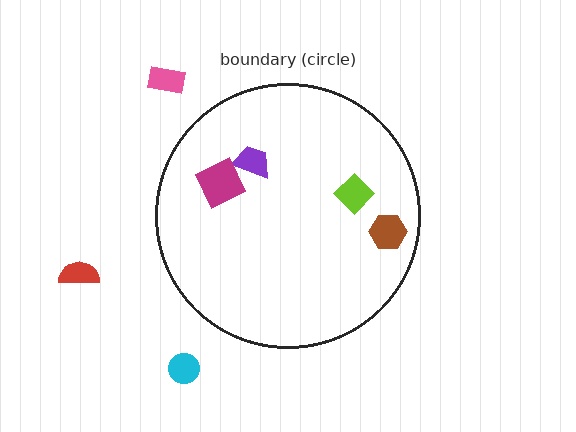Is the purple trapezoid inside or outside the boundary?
Inside.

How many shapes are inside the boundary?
4 inside, 3 outside.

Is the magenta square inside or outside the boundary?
Inside.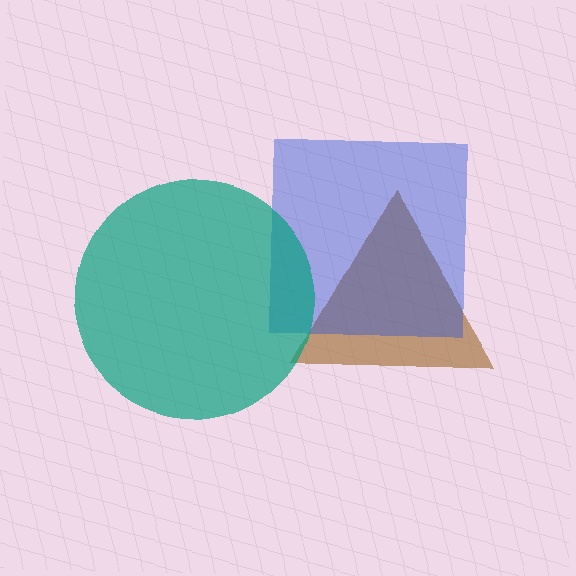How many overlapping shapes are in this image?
There are 3 overlapping shapes in the image.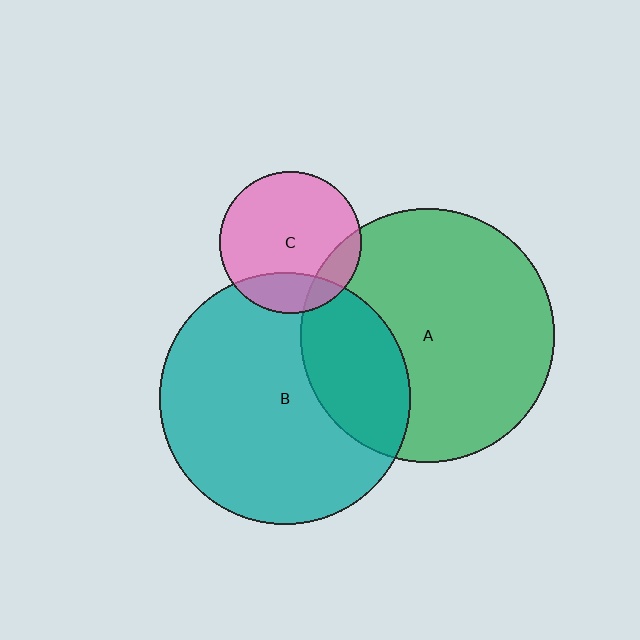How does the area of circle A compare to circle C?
Approximately 3.2 times.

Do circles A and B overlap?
Yes.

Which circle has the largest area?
Circle A (green).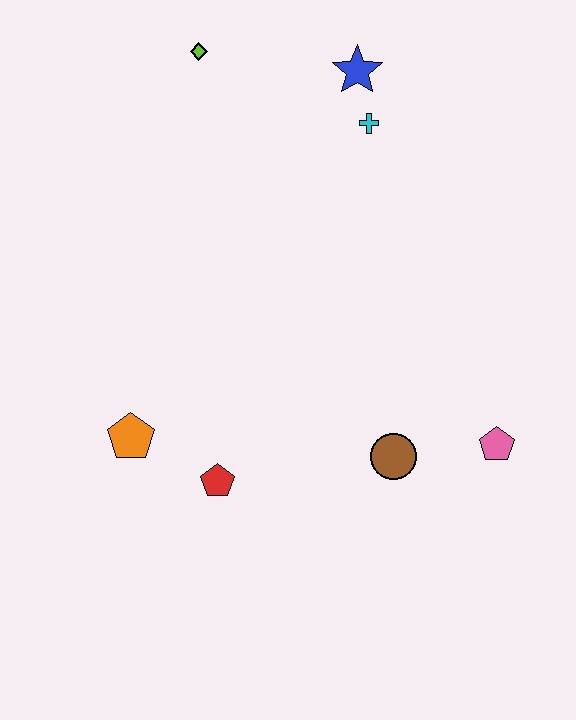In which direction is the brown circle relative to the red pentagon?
The brown circle is to the right of the red pentagon.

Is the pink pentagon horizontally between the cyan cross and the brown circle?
No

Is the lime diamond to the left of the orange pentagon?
No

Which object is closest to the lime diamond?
The blue star is closest to the lime diamond.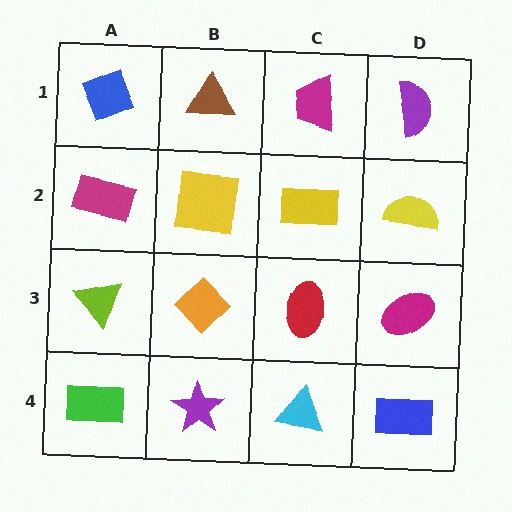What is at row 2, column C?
A yellow rectangle.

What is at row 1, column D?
A purple semicircle.